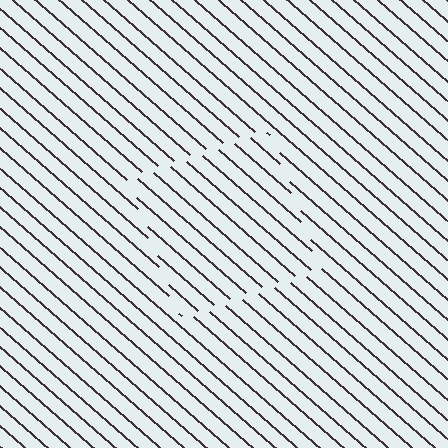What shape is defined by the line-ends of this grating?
An illusory square. The interior of the shape contains the same grating, shifted by half a period — the contour is defined by the phase discontinuity where line-ends from the inner and outer gratings abut.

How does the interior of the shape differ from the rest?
The interior of the shape contains the same grating, shifted by half a period — the contour is defined by the phase discontinuity where line-ends from the inner and outer gratings abut.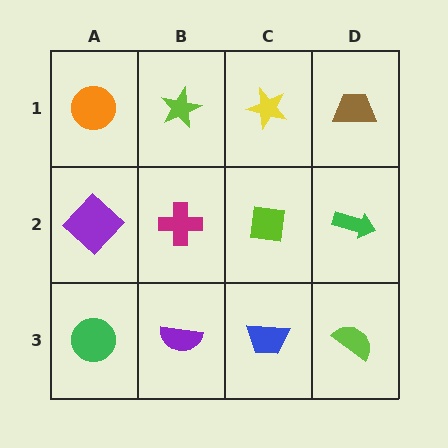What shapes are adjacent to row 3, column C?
A lime square (row 2, column C), a purple semicircle (row 3, column B), a lime semicircle (row 3, column D).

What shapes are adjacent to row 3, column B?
A magenta cross (row 2, column B), a green circle (row 3, column A), a blue trapezoid (row 3, column C).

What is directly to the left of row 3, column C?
A purple semicircle.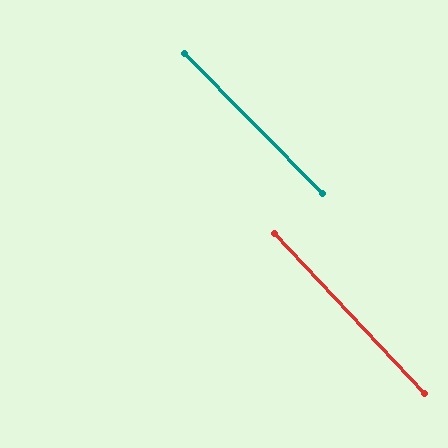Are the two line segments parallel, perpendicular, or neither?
Parallel — their directions differ by only 1.6°.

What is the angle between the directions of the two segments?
Approximately 2 degrees.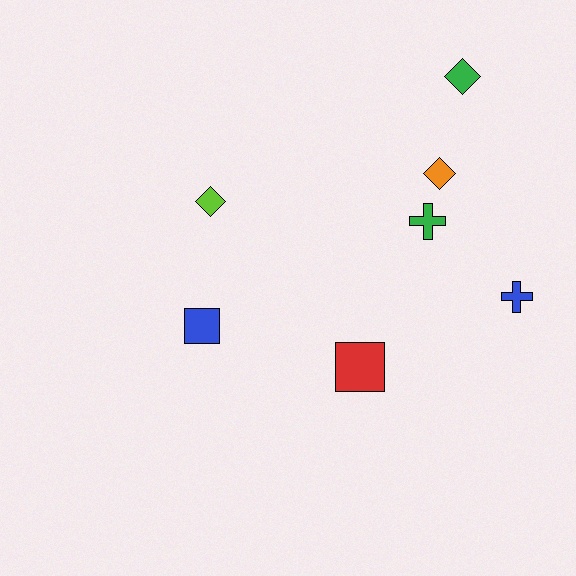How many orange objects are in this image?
There is 1 orange object.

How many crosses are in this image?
There are 2 crosses.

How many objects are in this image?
There are 7 objects.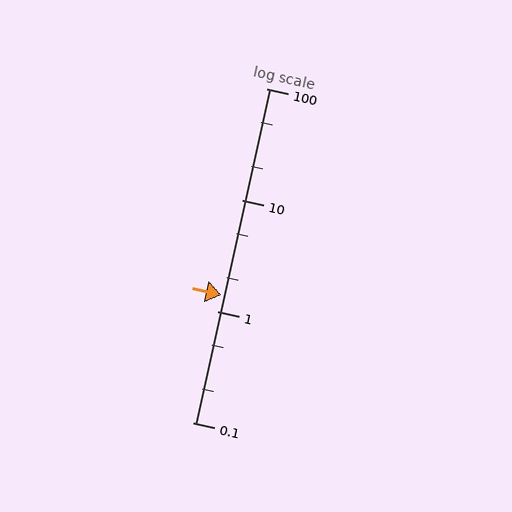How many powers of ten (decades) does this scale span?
The scale spans 3 decades, from 0.1 to 100.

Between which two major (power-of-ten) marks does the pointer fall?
The pointer is between 1 and 10.